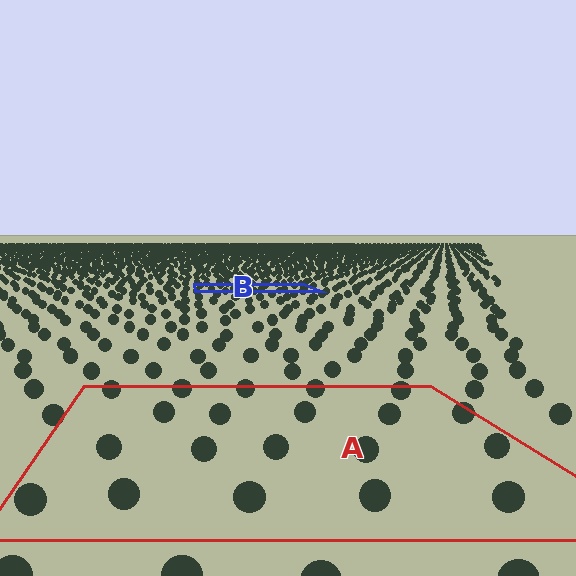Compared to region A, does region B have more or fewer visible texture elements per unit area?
Region B has more texture elements per unit area — they are packed more densely because it is farther away.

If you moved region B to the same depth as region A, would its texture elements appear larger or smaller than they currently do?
They would appear larger. At a closer depth, the same texture elements are projected at a bigger on-screen size.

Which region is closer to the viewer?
Region A is closer. The texture elements there are larger and more spread out.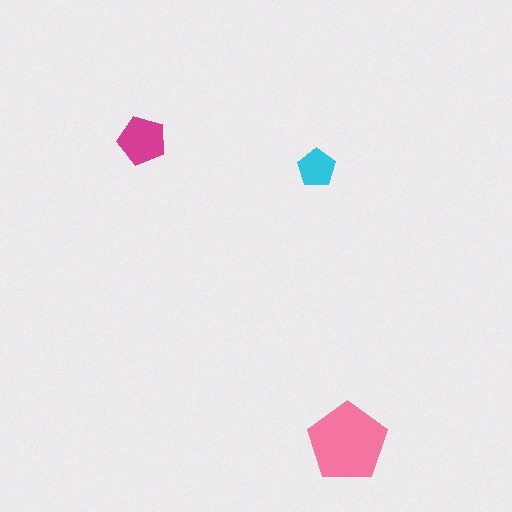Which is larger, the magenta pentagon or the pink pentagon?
The pink one.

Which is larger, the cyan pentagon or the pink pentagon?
The pink one.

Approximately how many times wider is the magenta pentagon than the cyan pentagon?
About 1.5 times wider.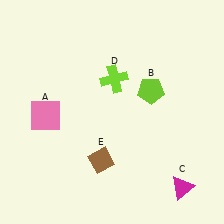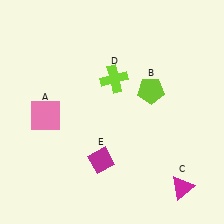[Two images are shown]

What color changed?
The diamond (E) changed from brown in Image 1 to magenta in Image 2.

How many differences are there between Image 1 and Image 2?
There is 1 difference between the two images.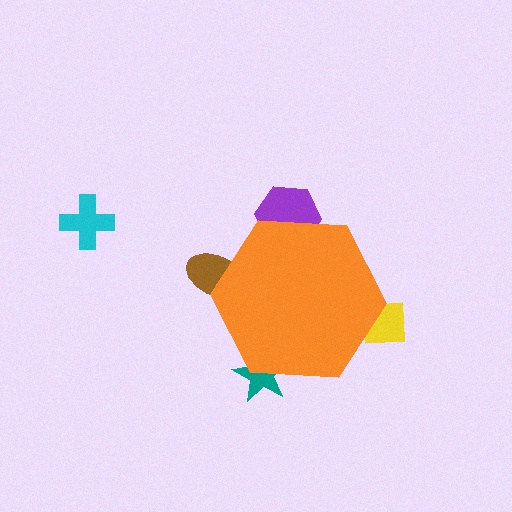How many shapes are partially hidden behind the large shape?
4 shapes are partially hidden.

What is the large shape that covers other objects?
An orange hexagon.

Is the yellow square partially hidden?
Yes, the yellow square is partially hidden behind the orange hexagon.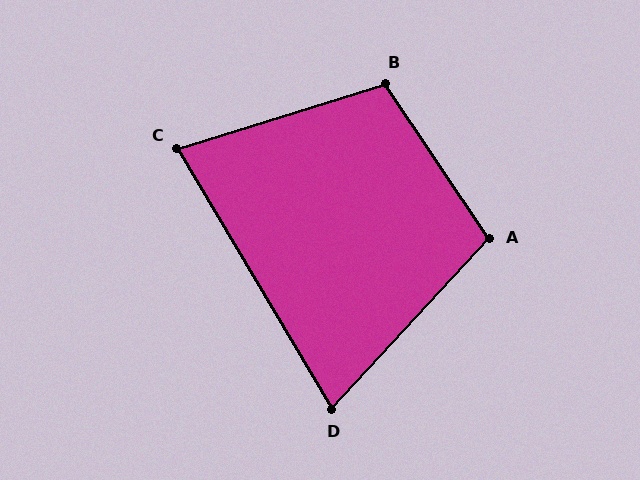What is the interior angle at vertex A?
Approximately 103 degrees (obtuse).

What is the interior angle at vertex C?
Approximately 77 degrees (acute).